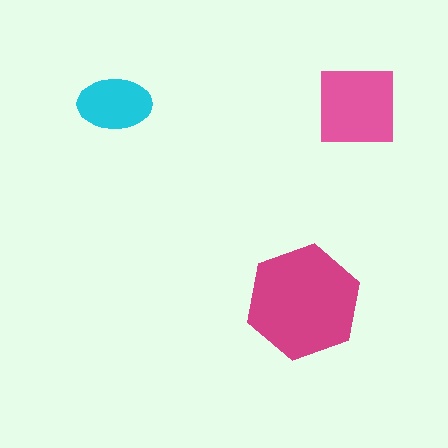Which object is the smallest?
The cyan ellipse.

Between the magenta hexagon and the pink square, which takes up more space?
The magenta hexagon.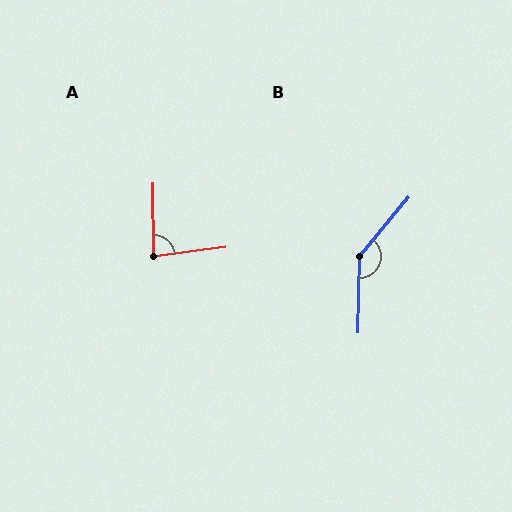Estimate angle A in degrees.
Approximately 83 degrees.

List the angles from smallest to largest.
A (83°), B (142°).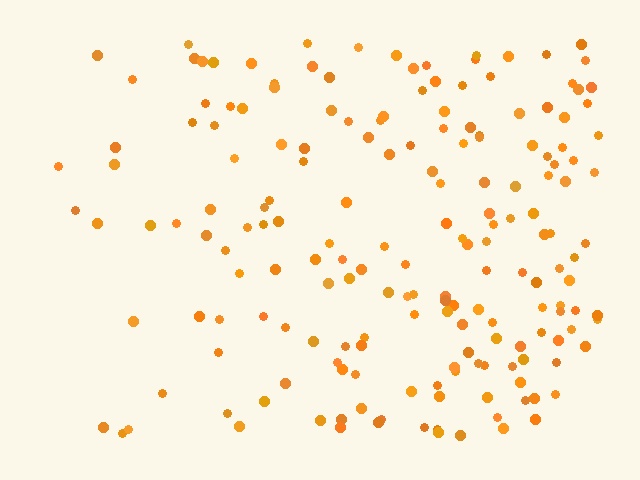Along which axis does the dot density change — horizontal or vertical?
Horizontal.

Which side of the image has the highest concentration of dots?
The right.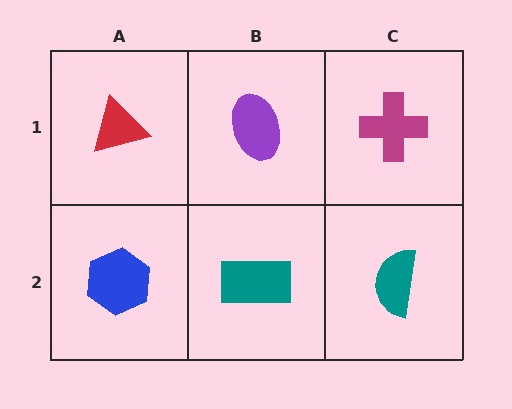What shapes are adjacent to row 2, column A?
A red triangle (row 1, column A), a teal rectangle (row 2, column B).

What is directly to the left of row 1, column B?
A red triangle.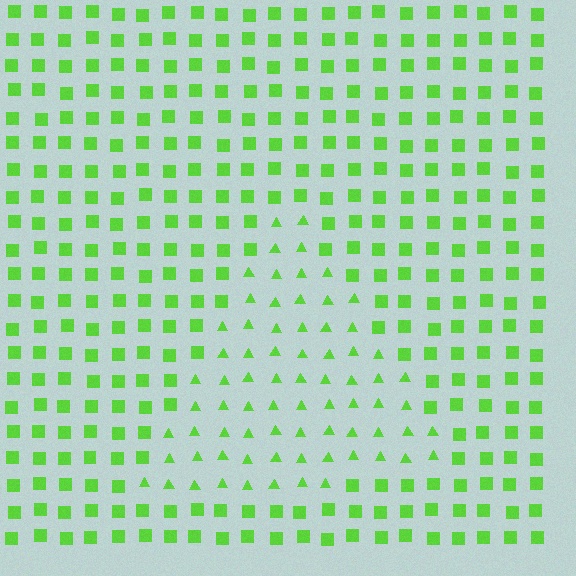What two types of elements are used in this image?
The image uses triangles inside the triangle region and squares outside it.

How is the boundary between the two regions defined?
The boundary is defined by a change in element shape: triangles inside vs. squares outside. All elements share the same color and spacing.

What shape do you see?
I see a triangle.